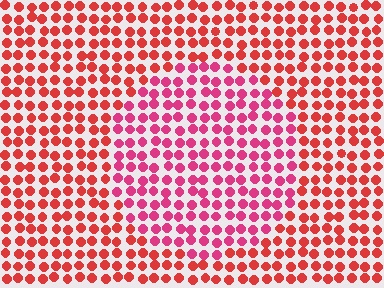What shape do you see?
I see a circle.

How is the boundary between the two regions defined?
The boundary is defined purely by a slight shift in hue (about 28 degrees). Spacing, size, and orientation are identical on both sides.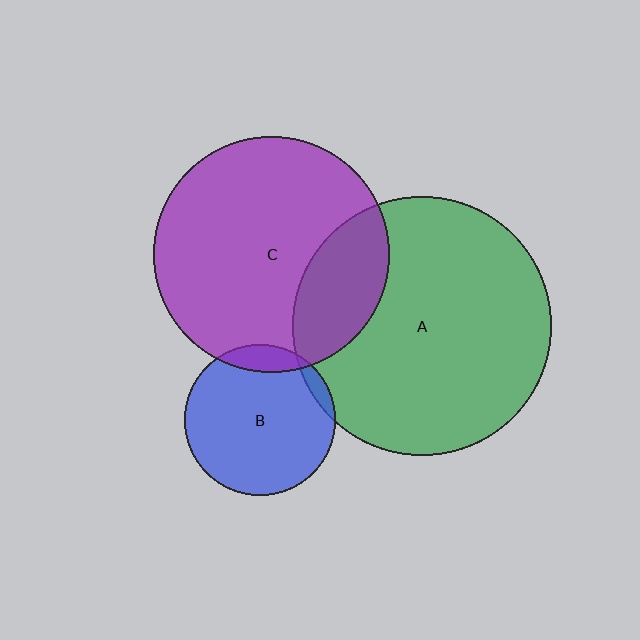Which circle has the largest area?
Circle A (green).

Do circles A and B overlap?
Yes.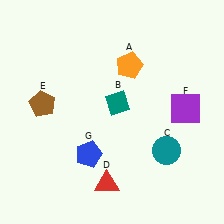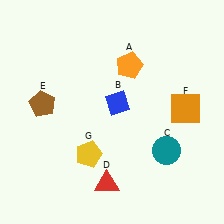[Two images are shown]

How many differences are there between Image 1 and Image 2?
There are 3 differences between the two images.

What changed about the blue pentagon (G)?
In Image 1, G is blue. In Image 2, it changed to yellow.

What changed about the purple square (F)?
In Image 1, F is purple. In Image 2, it changed to orange.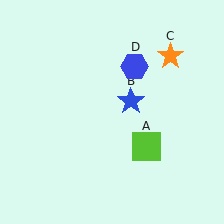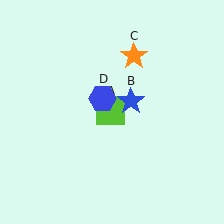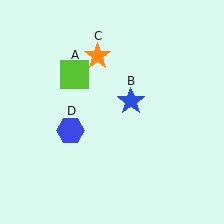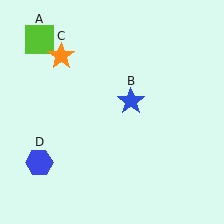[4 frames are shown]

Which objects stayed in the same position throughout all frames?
Blue star (object B) remained stationary.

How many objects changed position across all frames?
3 objects changed position: lime square (object A), orange star (object C), blue hexagon (object D).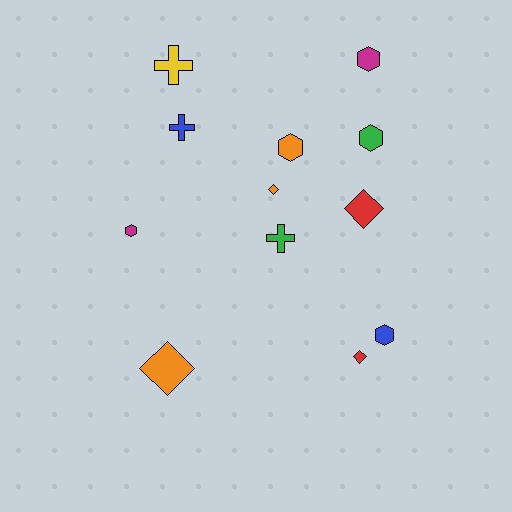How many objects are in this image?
There are 12 objects.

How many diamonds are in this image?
There are 4 diamonds.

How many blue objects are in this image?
There are 2 blue objects.